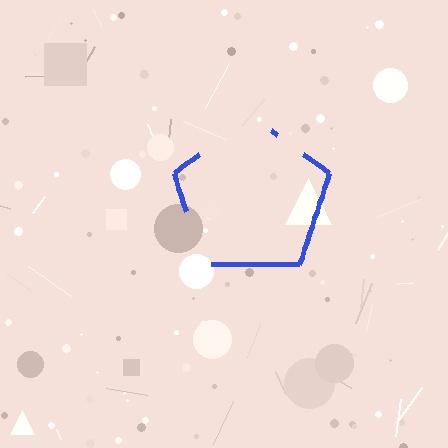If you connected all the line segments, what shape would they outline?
They would outline a pentagon.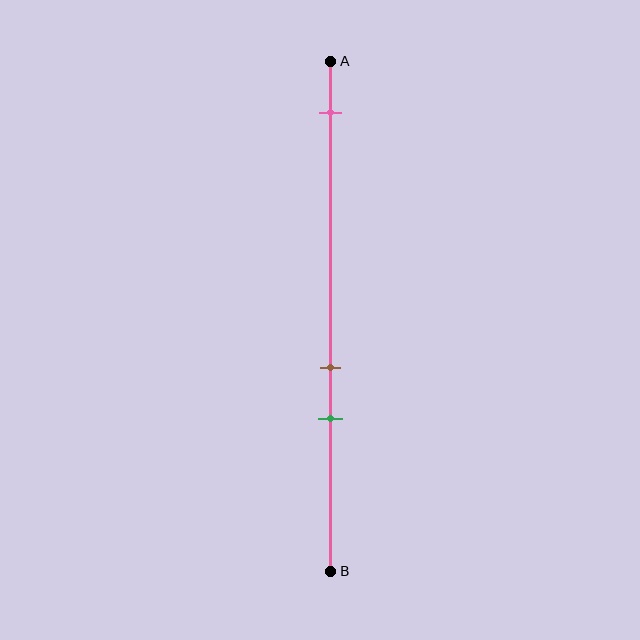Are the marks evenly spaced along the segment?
No, the marks are not evenly spaced.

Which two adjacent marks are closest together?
The brown and green marks are the closest adjacent pair.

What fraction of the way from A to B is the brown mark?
The brown mark is approximately 60% (0.6) of the way from A to B.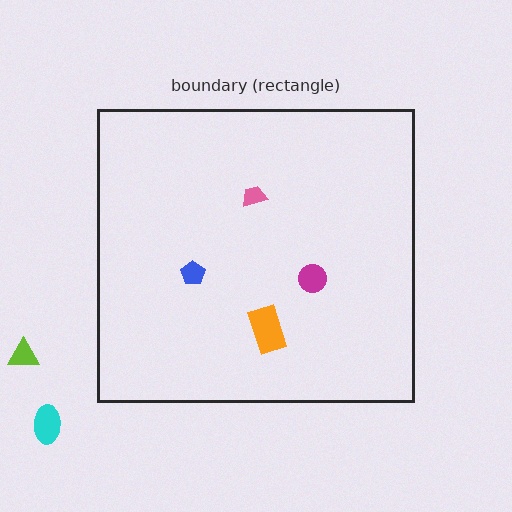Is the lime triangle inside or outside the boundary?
Outside.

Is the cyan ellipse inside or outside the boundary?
Outside.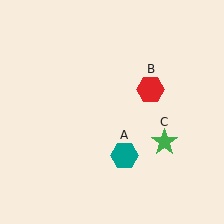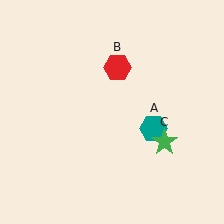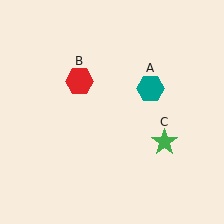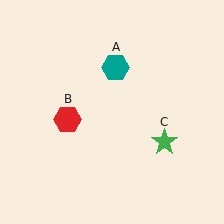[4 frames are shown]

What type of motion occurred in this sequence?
The teal hexagon (object A), red hexagon (object B) rotated counterclockwise around the center of the scene.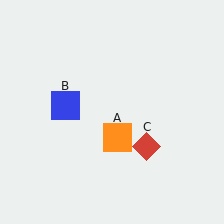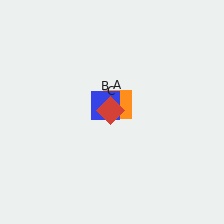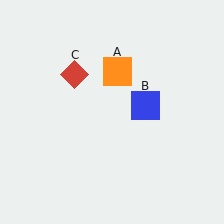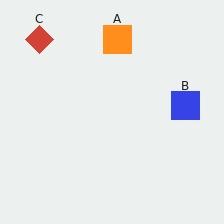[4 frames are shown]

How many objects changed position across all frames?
3 objects changed position: orange square (object A), blue square (object B), red diamond (object C).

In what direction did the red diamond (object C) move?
The red diamond (object C) moved up and to the left.